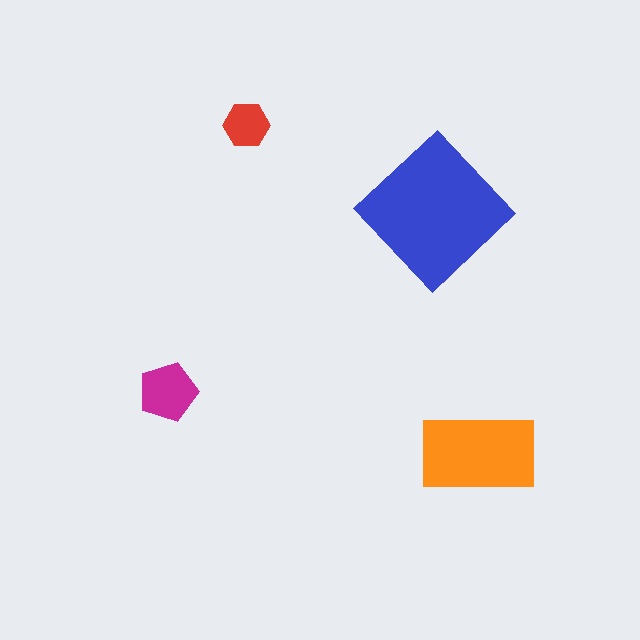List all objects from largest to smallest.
The blue diamond, the orange rectangle, the magenta pentagon, the red hexagon.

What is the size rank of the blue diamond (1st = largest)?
1st.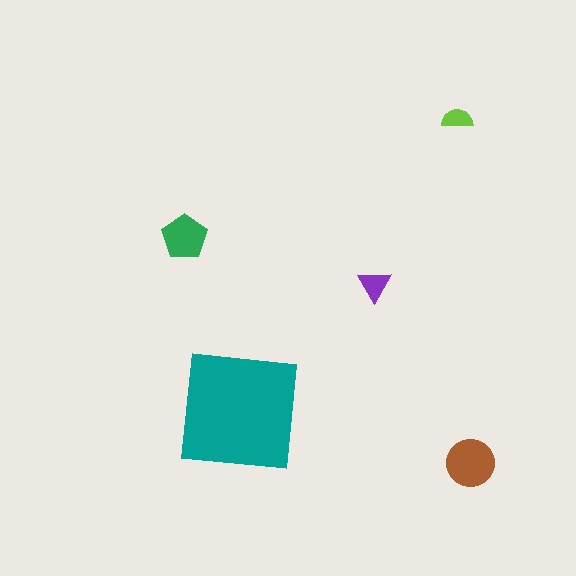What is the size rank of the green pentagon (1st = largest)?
3rd.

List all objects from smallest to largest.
The lime semicircle, the purple triangle, the green pentagon, the brown circle, the teal square.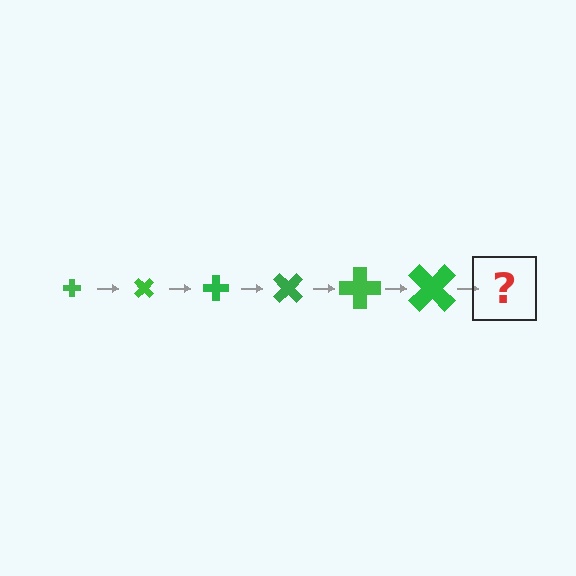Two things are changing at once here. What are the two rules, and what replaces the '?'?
The two rules are that the cross grows larger each step and it rotates 45 degrees each step. The '?' should be a cross, larger than the previous one and rotated 270 degrees from the start.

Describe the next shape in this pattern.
It should be a cross, larger than the previous one and rotated 270 degrees from the start.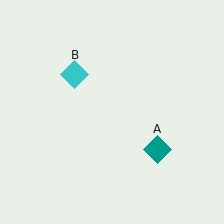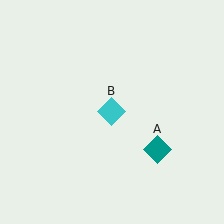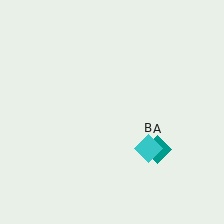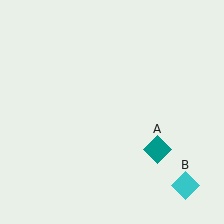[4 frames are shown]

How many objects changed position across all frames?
1 object changed position: cyan diamond (object B).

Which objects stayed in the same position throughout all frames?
Teal diamond (object A) remained stationary.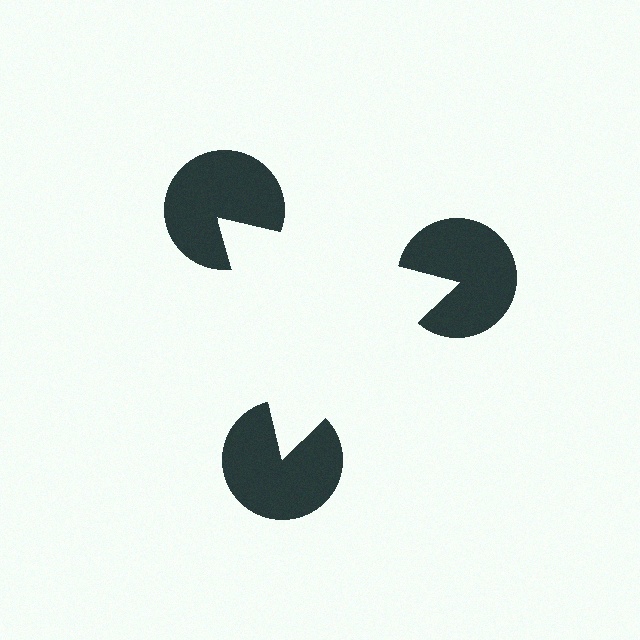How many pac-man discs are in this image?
There are 3 — one at each vertex of the illusory triangle.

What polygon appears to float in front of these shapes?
An illusory triangle — its edges are inferred from the aligned wedge cuts in the pac-man discs, not physically drawn.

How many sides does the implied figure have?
3 sides.